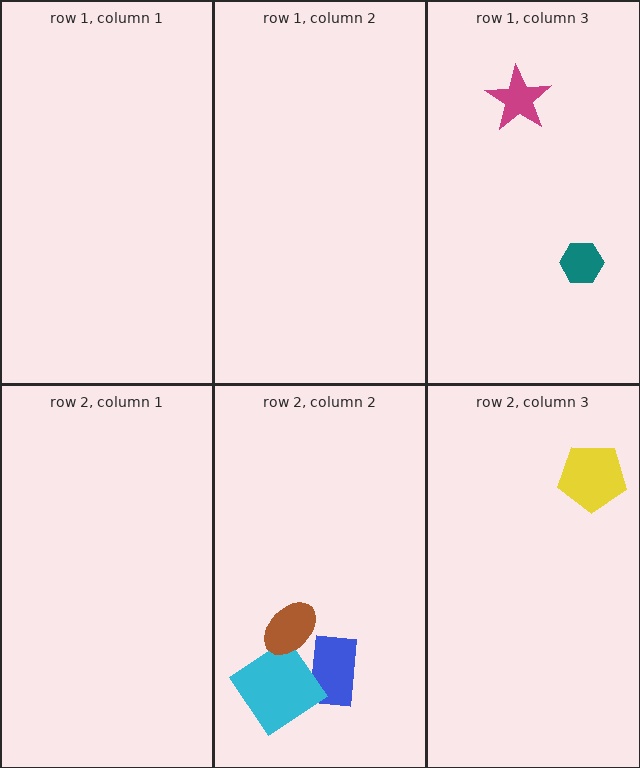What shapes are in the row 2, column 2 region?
The blue rectangle, the cyan diamond, the brown ellipse.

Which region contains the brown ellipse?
The row 2, column 2 region.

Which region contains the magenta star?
The row 1, column 3 region.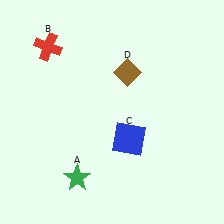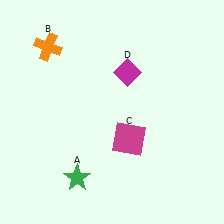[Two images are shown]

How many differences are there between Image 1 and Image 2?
There are 3 differences between the two images.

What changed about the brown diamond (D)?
In Image 1, D is brown. In Image 2, it changed to magenta.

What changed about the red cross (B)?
In Image 1, B is red. In Image 2, it changed to orange.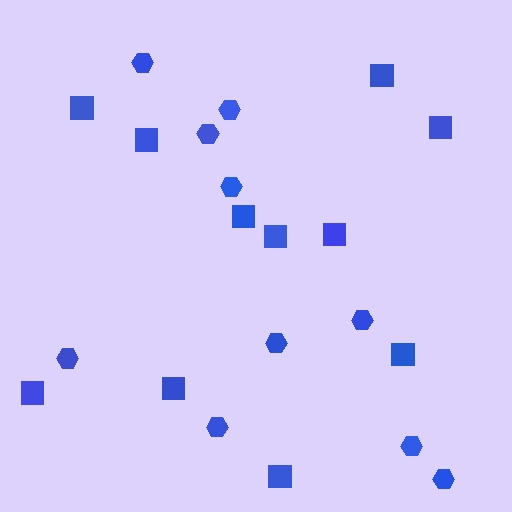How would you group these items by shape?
There are 2 groups: one group of hexagons (10) and one group of squares (11).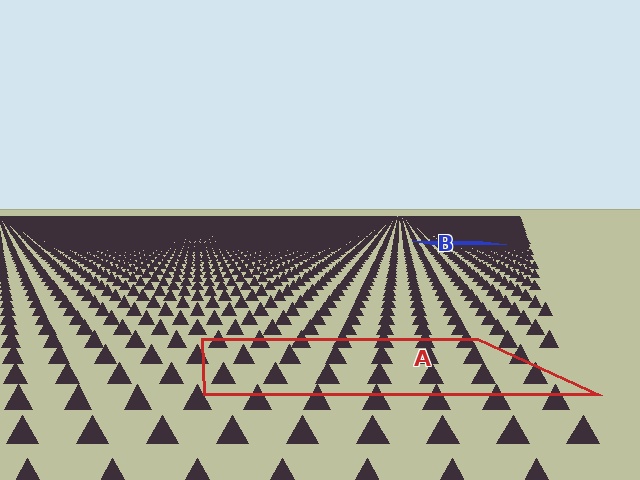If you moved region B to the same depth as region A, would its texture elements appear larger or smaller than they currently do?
They would appear larger. At a closer depth, the same texture elements are projected at a bigger on-screen size.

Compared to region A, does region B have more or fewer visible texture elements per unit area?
Region B has more texture elements per unit area — they are packed more densely because it is farther away.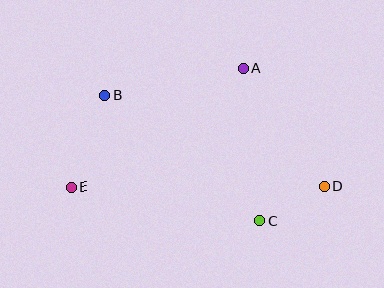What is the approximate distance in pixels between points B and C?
The distance between B and C is approximately 199 pixels.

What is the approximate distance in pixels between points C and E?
The distance between C and E is approximately 192 pixels.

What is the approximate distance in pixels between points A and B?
The distance between A and B is approximately 141 pixels.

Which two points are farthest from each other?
Points D and E are farthest from each other.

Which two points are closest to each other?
Points C and D are closest to each other.